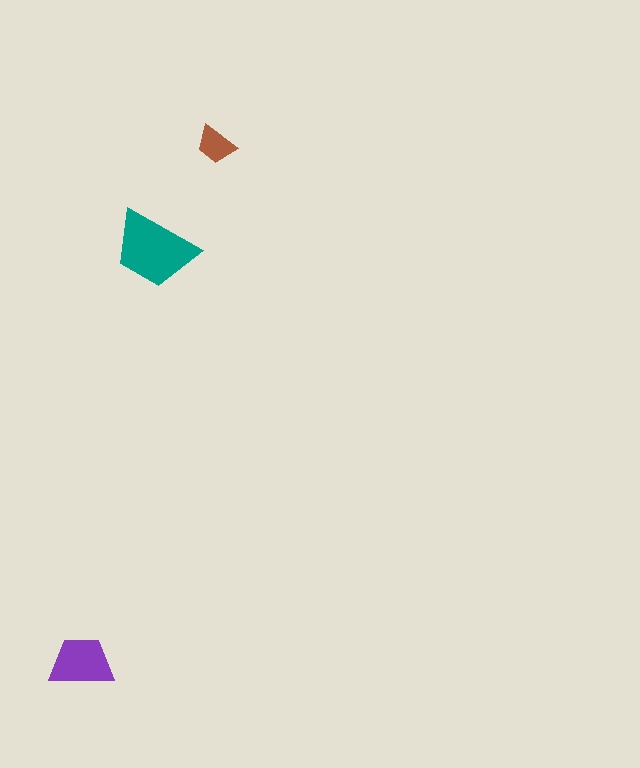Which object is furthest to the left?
The purple trapezoid is leftmost.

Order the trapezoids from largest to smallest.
the teal one, the purple one, the brown one.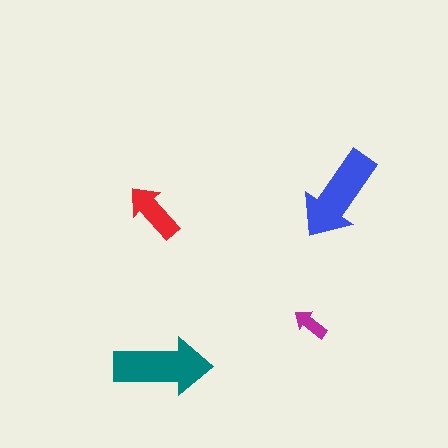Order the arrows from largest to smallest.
the teal one, the blue one, the red one, the magenta one.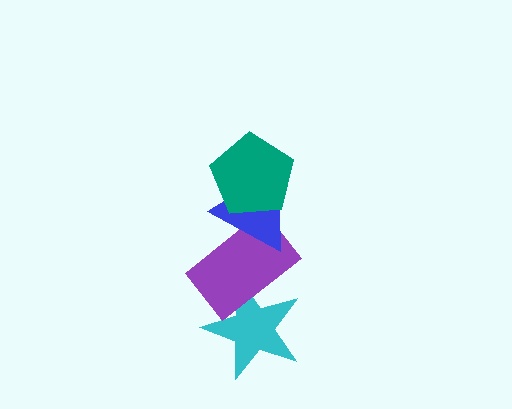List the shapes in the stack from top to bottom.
From top to bottom: the teal pentagon, the blue triangle, the purple rectangle, the cyan star.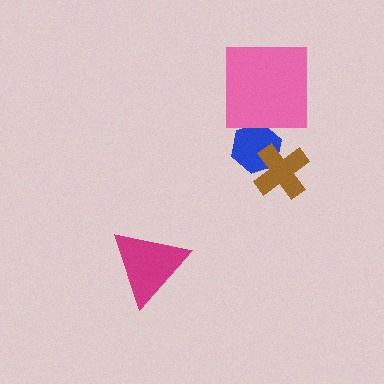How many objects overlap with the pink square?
0 objects overlap with the pink square.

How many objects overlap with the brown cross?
1 object overlaps with the brown cross.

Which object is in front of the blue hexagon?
The brown cross is in front of the blue hexagon.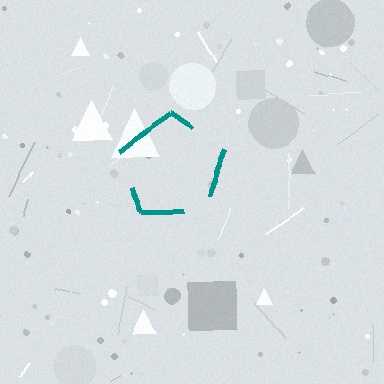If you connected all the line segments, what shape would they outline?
They would outline a pentagon.